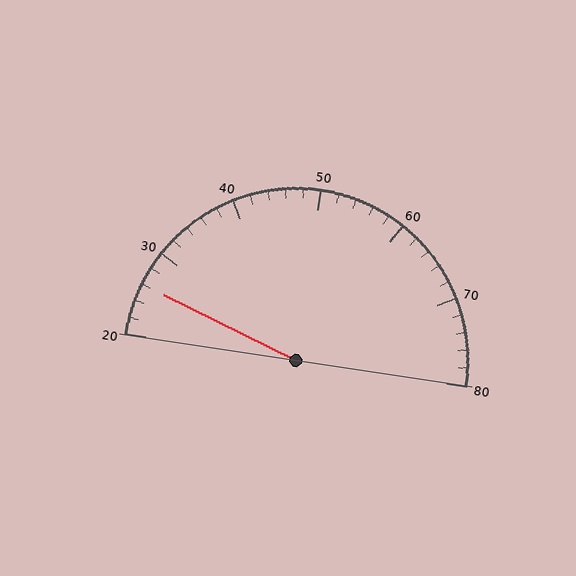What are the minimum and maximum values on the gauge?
The gauge ranges from 20 to 80.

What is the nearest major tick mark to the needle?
The nearest major tick mark is 30.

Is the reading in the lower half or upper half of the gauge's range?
The reading is in the lower half of the range (20 to 80).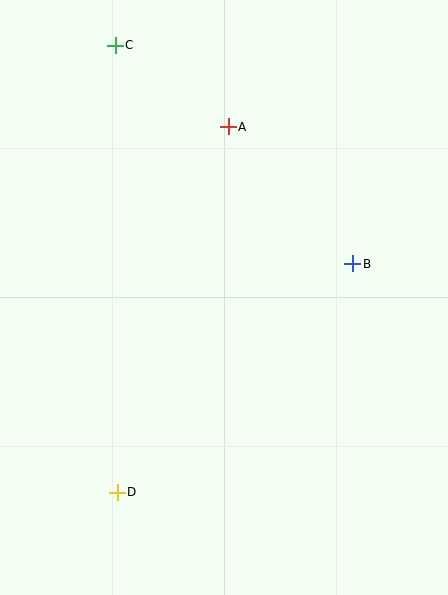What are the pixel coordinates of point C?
Point C is at (115, 45).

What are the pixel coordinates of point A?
Point A is at (228, 127).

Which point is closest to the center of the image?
Point B at (353, 264) is closest to the center.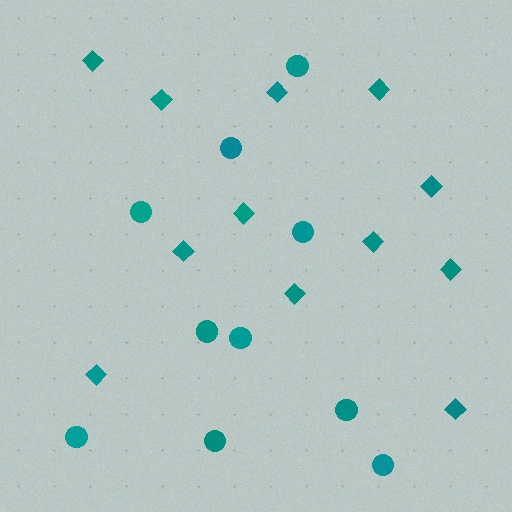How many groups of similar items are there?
There are 2 groups: one group of circles (10) and one group of diamonds (12).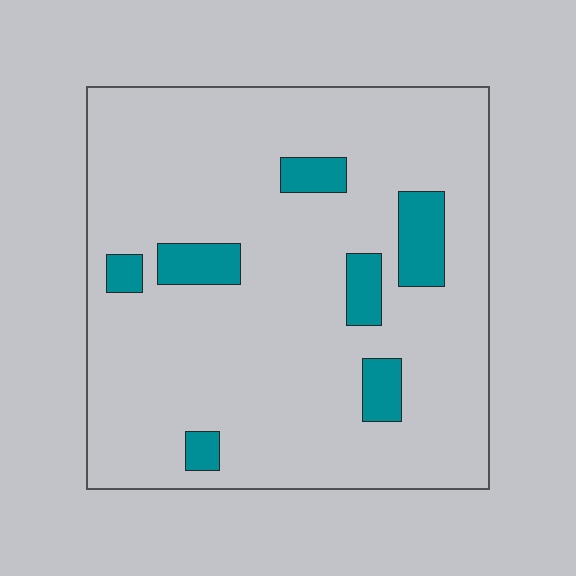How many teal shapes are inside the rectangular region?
7.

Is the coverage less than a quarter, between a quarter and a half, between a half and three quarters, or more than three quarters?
Less than a quarter.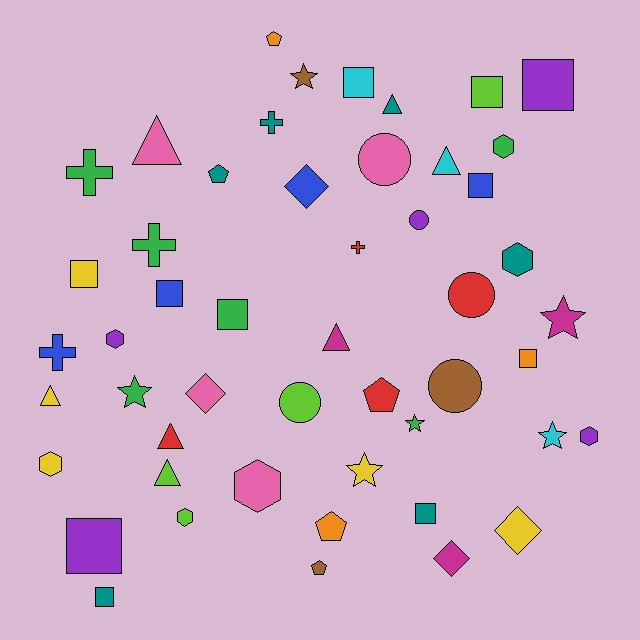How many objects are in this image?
There are 50 objects.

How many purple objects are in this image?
There are 5 purple objects.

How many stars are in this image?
There are 6 stars.